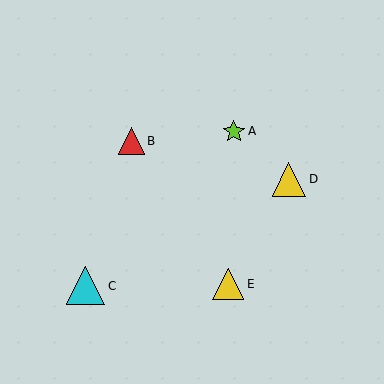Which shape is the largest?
The cyan triangle (labeled C) is the largest.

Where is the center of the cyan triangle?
The center of the cyan triangle is at (86, 286).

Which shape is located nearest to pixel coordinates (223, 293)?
The yellow triangle (labeled E) at (228, 284) is nearest to that location.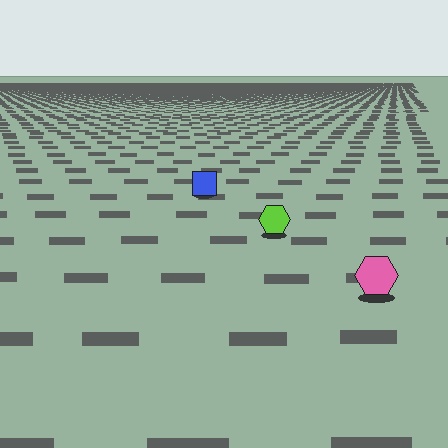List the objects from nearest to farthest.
From nearest to farthest: the pink hexagon, the lime hexagon, the blue square.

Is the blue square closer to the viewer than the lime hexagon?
No. The lime hexagon is closer — you can tell from the texture gradient: the ground texture is coarser near it.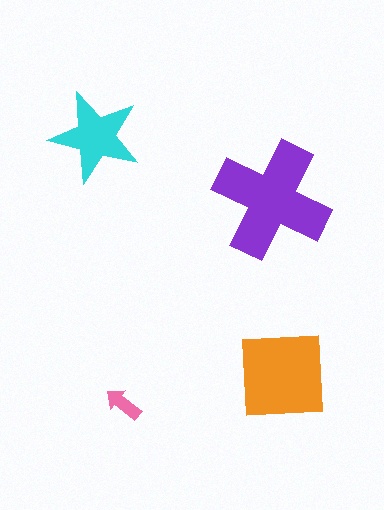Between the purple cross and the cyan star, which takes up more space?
The purple cross.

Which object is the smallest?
The pink arrow.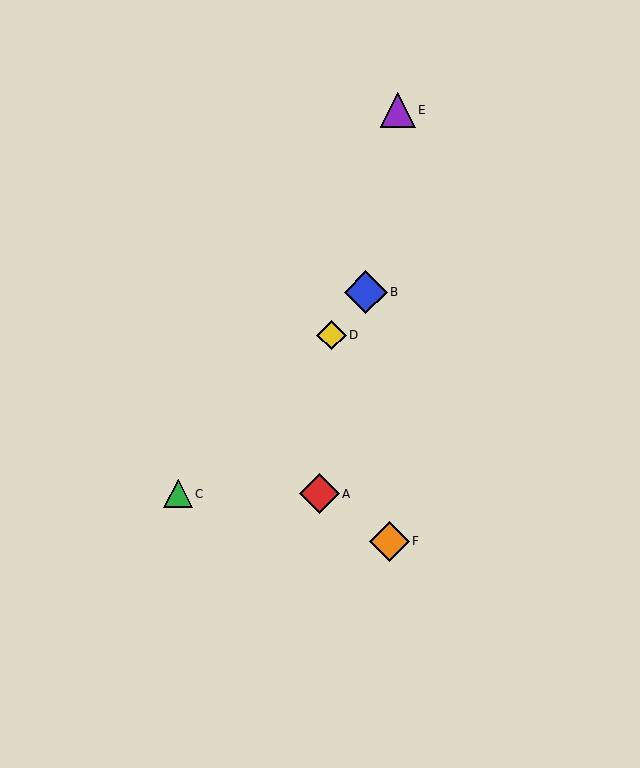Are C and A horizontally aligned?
Yes, both are at y≈494.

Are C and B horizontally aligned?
No, C is at y≈494 and B is at y≈292.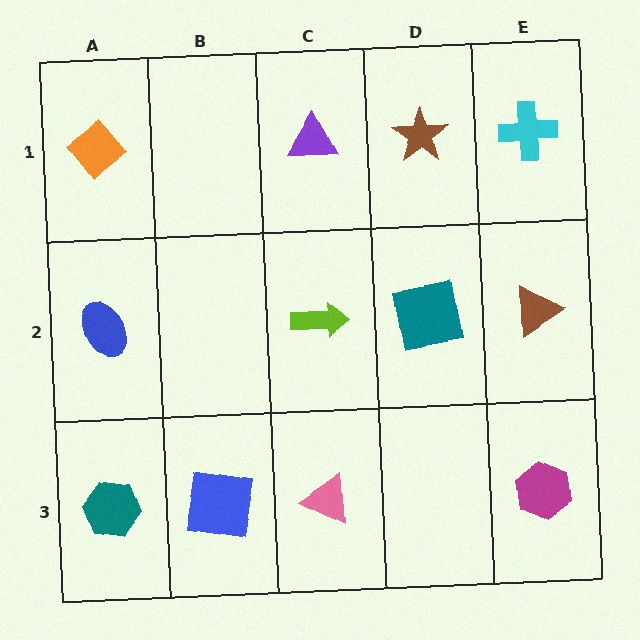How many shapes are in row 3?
4 shapes.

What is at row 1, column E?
A cyan cross.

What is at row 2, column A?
A blue ellipse.